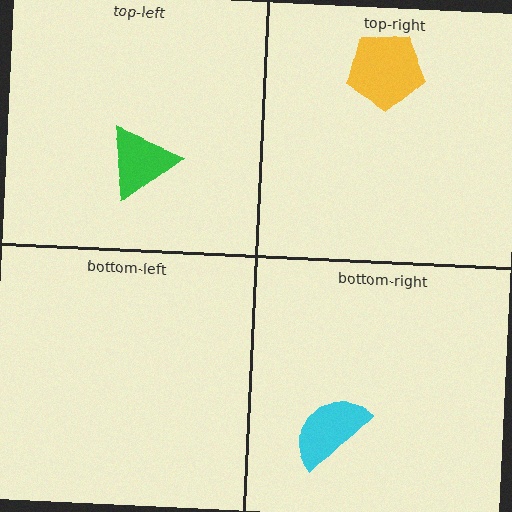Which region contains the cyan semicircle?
The bottom-right region.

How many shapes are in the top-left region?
1.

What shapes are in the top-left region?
The green triangle.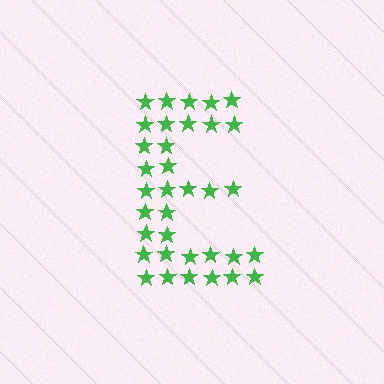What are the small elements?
The small elements are stars.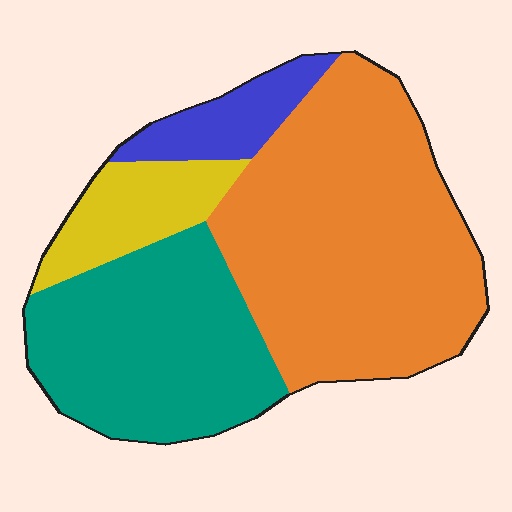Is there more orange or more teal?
Orange.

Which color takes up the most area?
Orange, at roughly 50%.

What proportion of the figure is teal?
Teal takes up about one third (1/3) of the figure.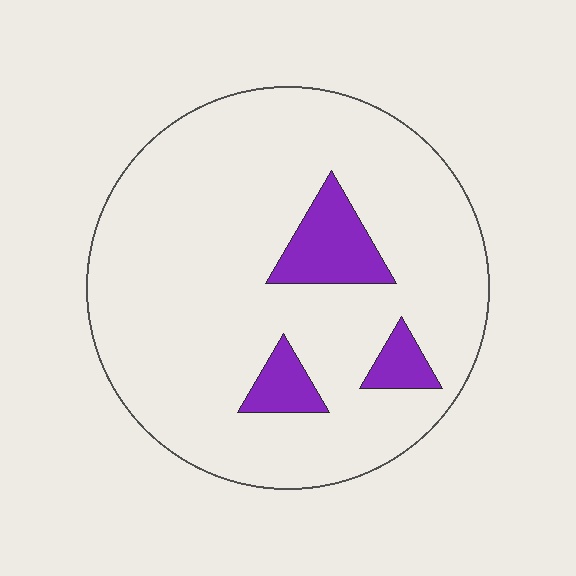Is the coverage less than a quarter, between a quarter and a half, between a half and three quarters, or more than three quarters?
Less than a quarter.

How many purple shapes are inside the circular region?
3.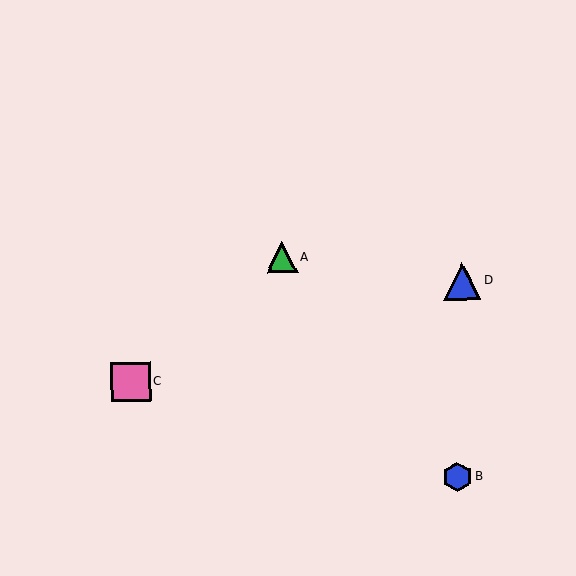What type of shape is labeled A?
Shape A is a green triangle.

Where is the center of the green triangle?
The center of the green triangle is at (282, 257).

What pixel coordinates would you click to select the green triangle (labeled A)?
Click at (282, 257) to select the green triangle A.